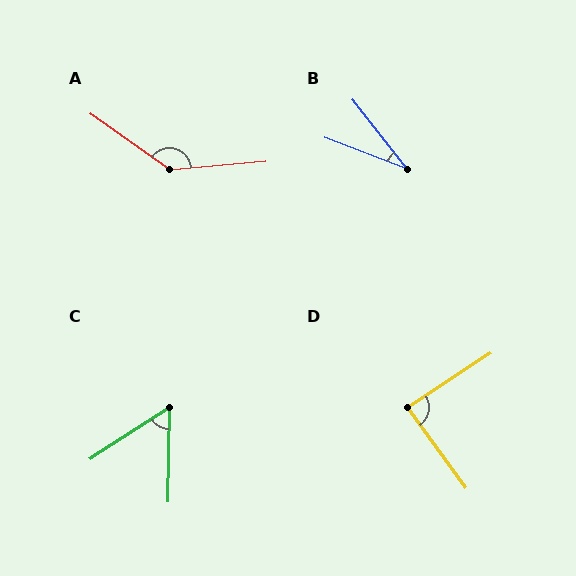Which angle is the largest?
A, at approximately 140 degrees.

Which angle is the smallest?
B, at approximately 31 degrees.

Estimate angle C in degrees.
Approximately 57 degrees.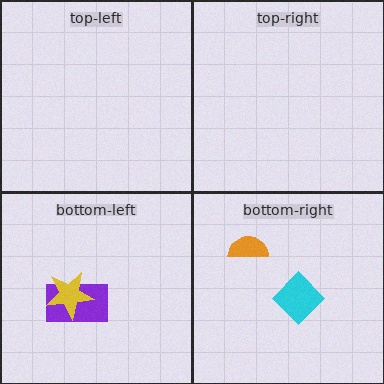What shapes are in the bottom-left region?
The purple rectangle, the yellow star.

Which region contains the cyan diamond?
The bottom-right region.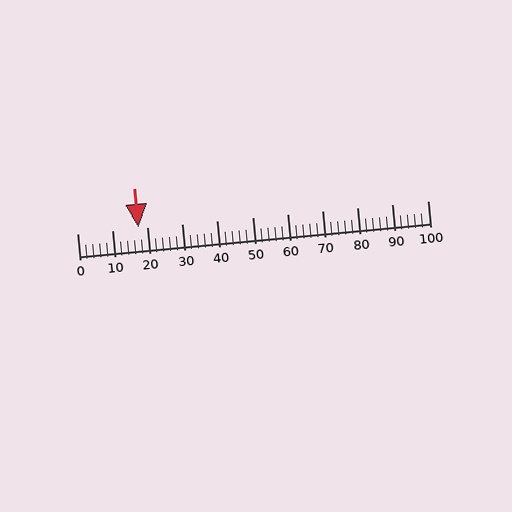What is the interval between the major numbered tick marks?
The major tick marks are spaced 10 units apart.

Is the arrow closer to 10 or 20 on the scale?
The arrow is closer to 20.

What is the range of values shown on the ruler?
The ruler shows values from 0 to 100.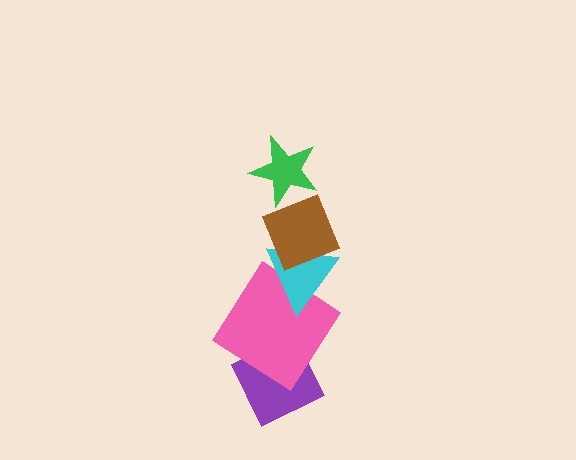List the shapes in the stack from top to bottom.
From top to bottom: the green star, the brown diamond, the cyan triangle, the pink diamond, the purple diamond.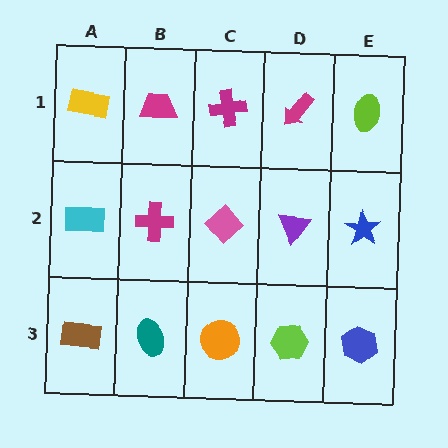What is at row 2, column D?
A purple triangle.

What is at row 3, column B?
A teal ellipse.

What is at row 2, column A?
A cyan rectangle.